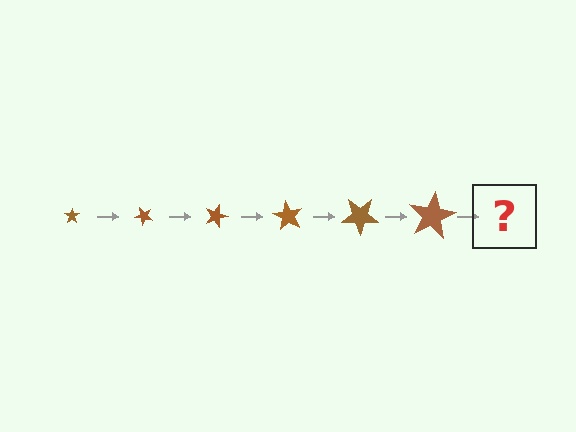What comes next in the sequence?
The next element should be a star, larger than the previous one and rotated 270 degrees from the start.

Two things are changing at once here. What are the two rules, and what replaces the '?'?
The two rules are that the star grows larger each step and it rotates 45 degrees each step. The '?' should be a star, larger than the previous one and rotated 270 degrees from the start.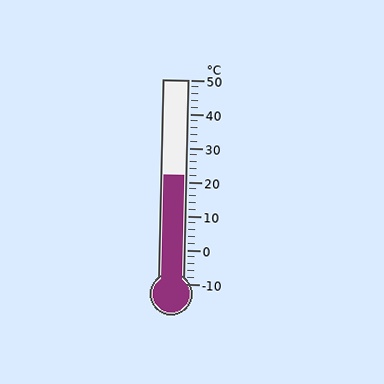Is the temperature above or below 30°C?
The temperature is below 30°C.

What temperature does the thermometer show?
The thermometer shows approximately 22°C.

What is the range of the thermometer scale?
The thermometer scale ranges from -10°C to 50°C.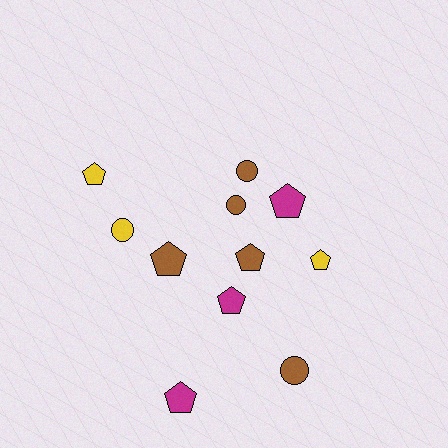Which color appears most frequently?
Brown, with 5 objects.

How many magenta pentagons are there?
There are 3 magenta pentagons.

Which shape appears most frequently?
Pentagon, with 7 objects.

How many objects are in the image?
There are 11 objects.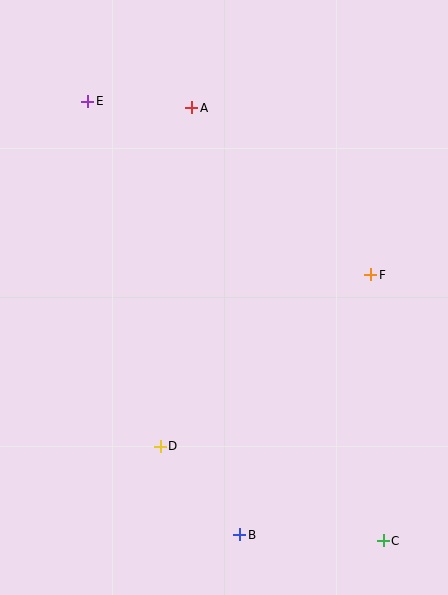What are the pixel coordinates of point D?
Point D is at (160, 446).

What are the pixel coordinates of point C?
Point C is at (383, 541).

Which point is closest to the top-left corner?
Point E is closest to the top-left corner.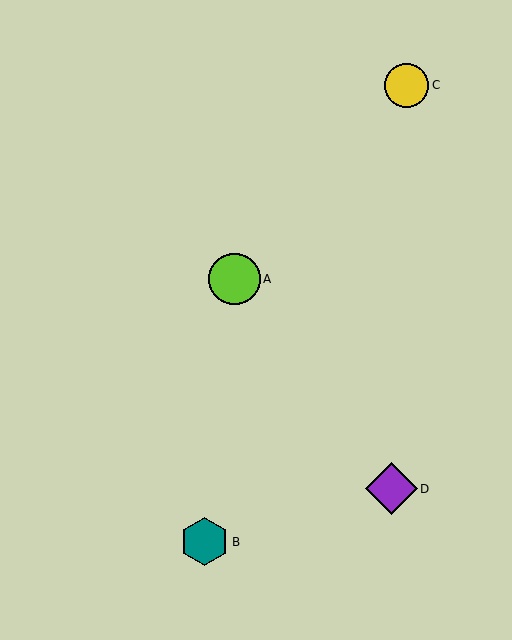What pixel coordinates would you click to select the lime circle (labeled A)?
Click at (235, 279) to select the lime circle A.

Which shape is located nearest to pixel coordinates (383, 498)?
The purple diamond (labeled D) at (392, 489) is nearest to that location.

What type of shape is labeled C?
Shape C is a yellow circle.